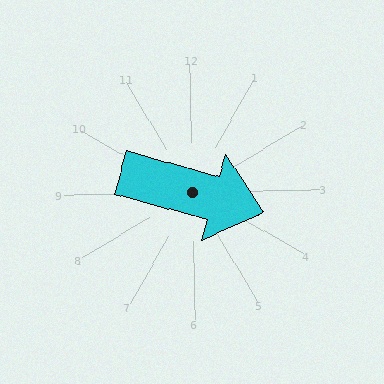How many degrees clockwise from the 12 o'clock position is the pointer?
Approximately 107 degrees.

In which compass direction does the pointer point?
East.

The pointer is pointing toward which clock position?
Roughly 4 o'clock.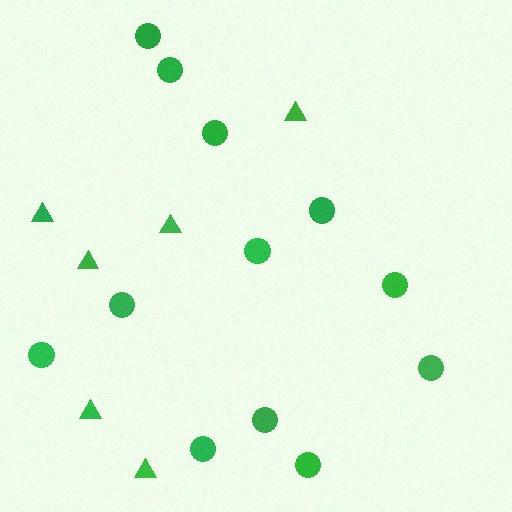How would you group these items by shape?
There are 2 groups: one group of triangles (6) and one group of circles (12).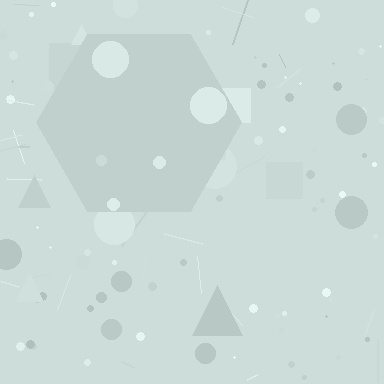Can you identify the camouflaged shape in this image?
The camouflaged shape is a hexagon.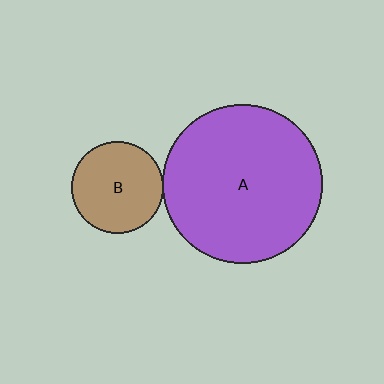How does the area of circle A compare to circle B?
Approximately 3.0 times.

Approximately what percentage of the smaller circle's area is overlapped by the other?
Approximately 5%.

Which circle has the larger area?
Circle A (purple).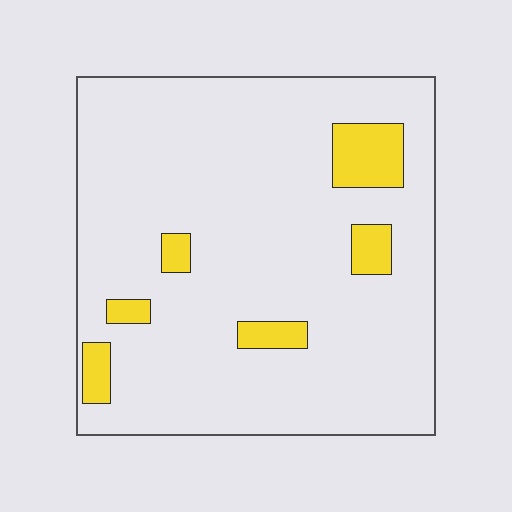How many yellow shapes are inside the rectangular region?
6.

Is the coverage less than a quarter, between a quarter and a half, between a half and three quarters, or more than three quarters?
Less than a quarter.